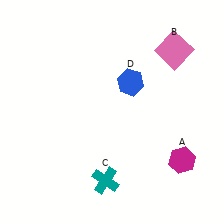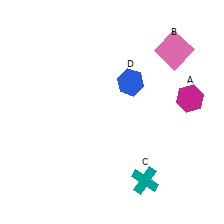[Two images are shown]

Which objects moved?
The objects that moved are: the magenta hexagon (A), the teal cross (C).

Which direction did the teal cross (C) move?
The teal cross (C) moved right.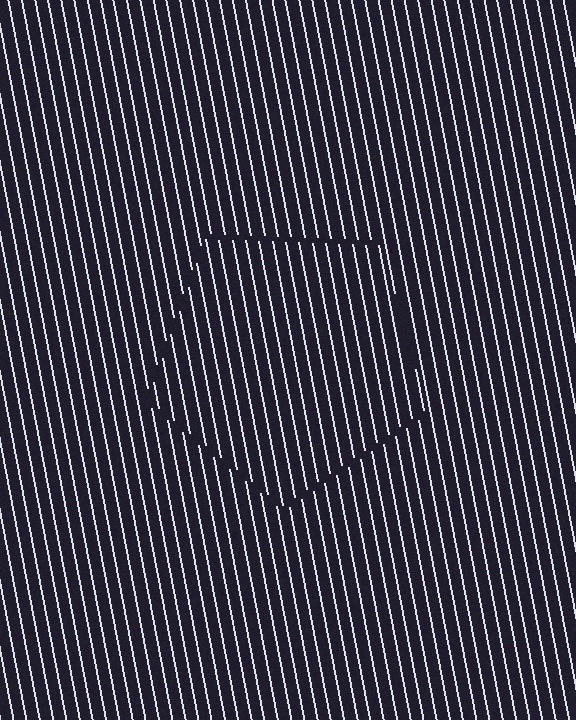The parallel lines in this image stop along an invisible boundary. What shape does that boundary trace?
An illusory pentagon. The interior of the shape contains the same grating, shifted by half a period — the contour is defined by the phase discontinuity where line-ends from the inner and outer gratings abut.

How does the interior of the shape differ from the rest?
The interior of the shape contains the same grating, shifted by half a period — the contour is defined by the phase discontinuity where line-ends from the inner and outer gratings abut.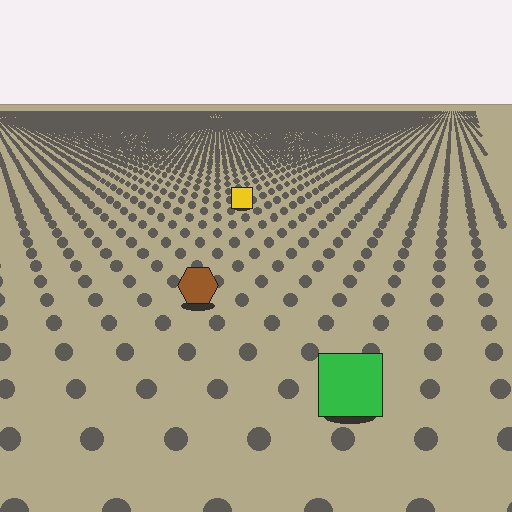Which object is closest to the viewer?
The green square is closest. The texture marks near it are larger and more spread out.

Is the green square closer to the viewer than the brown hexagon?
Yes. The green square is closer — you can tell from the texture gradient: the ground texture is coarser near it.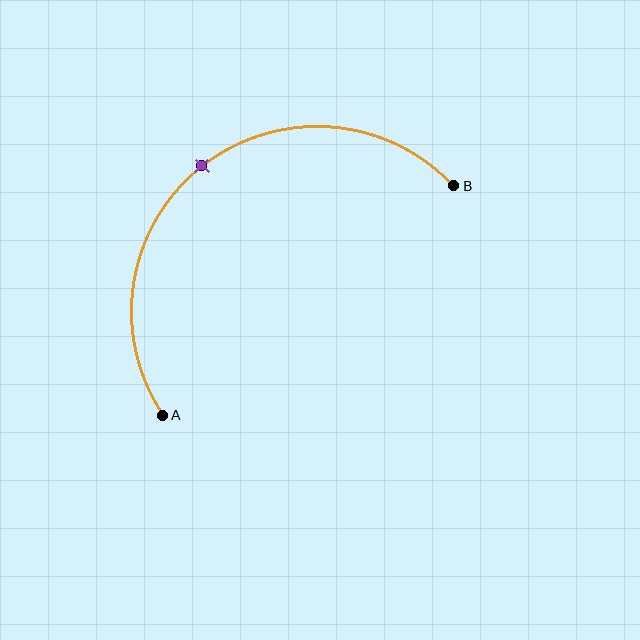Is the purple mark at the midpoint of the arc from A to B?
Yes. The purple mark lies on the arc at equal arc-length from both A and B — it is the arc midpoint.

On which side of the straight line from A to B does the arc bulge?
The arc bulges above and to the left of the straight line connecting A and B.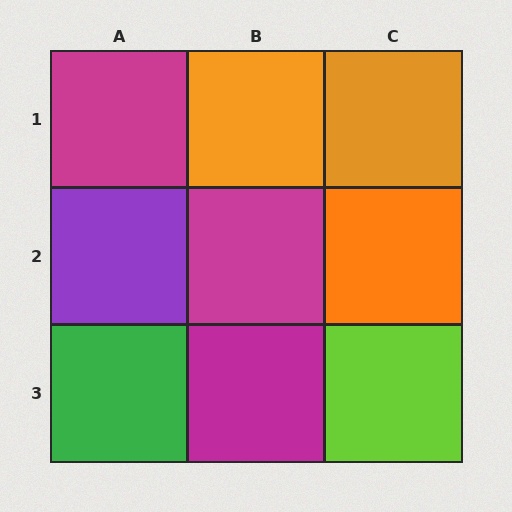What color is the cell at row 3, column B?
Magenta.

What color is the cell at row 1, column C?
Orange.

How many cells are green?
1 cell is green.